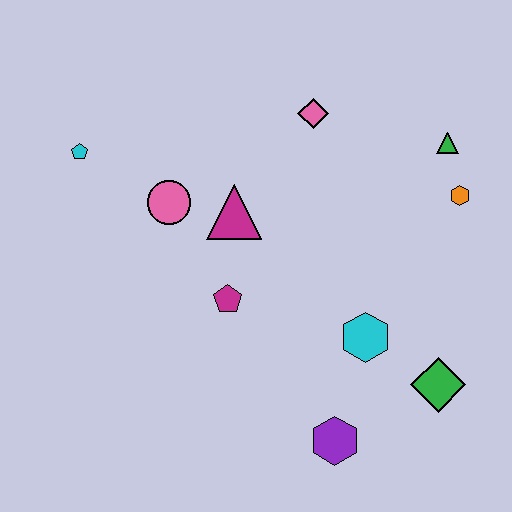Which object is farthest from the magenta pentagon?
The green triangle is farthest from the magenta pentagon.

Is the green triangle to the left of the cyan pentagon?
No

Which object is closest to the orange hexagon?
The green triangle is closest to the orange hexagon.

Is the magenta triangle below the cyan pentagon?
Yes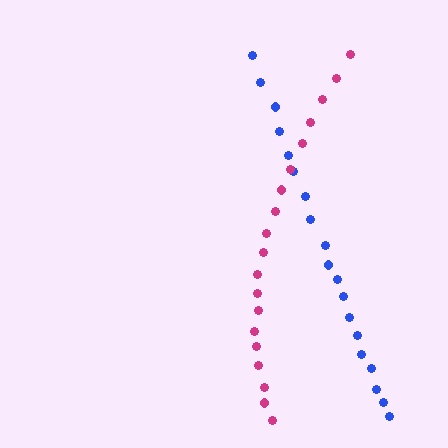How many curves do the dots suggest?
There are 2 distinct paths.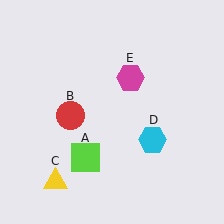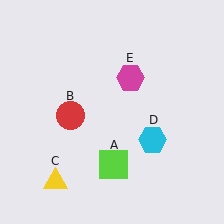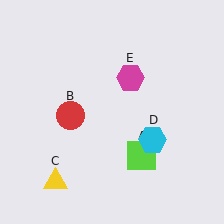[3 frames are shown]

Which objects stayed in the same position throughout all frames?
Red circle (object B) and yellow triangle (object C) and cyan hexagon (object D) and magenta hexagon (object E) remained stationary.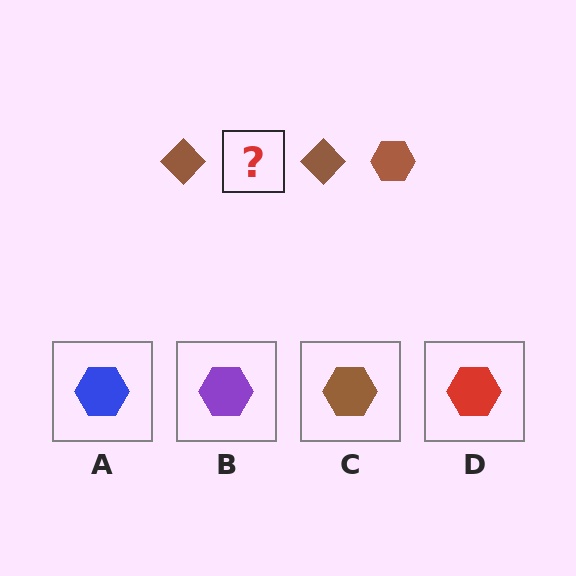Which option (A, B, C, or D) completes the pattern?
C.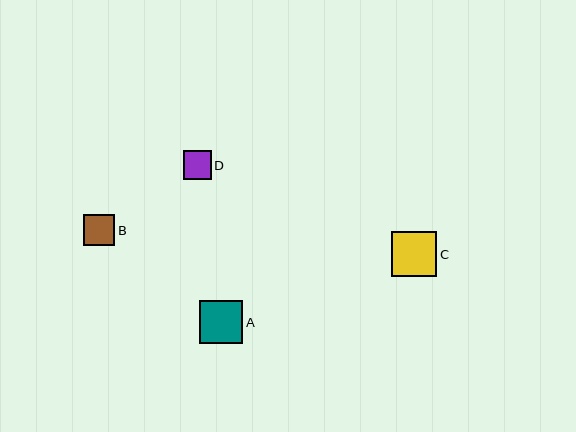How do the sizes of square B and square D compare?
Square B and square D are approximately the same size.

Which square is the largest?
Square C is the largest with a size of approximately 45 pixels.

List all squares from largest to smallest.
From largest to smallest: C, A, B, D.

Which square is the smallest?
Square D is the smallest with a size of approximately 28 pixels.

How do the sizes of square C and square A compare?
Square C and square A are approximately the same size.